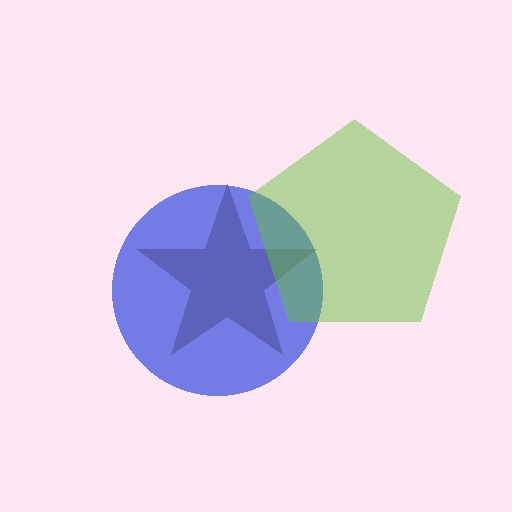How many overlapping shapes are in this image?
There are 3 overlapping shapes in the image.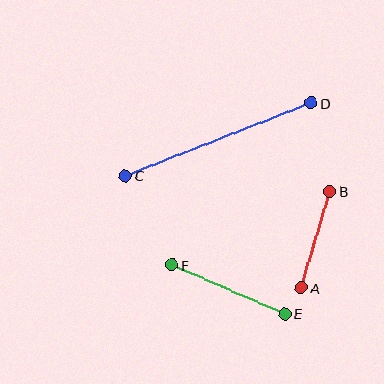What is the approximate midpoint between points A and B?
The midpoint is at approximately (315, 240) pixels.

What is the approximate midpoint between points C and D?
The midpoint is at approximately (218, 139) pixels.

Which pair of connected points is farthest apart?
Points C and D are farthest apart.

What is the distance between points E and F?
The distance is approximately 123 pixels.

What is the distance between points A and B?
The distance is approximately 101 pixels.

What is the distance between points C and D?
The distance is approximately 200 pixels.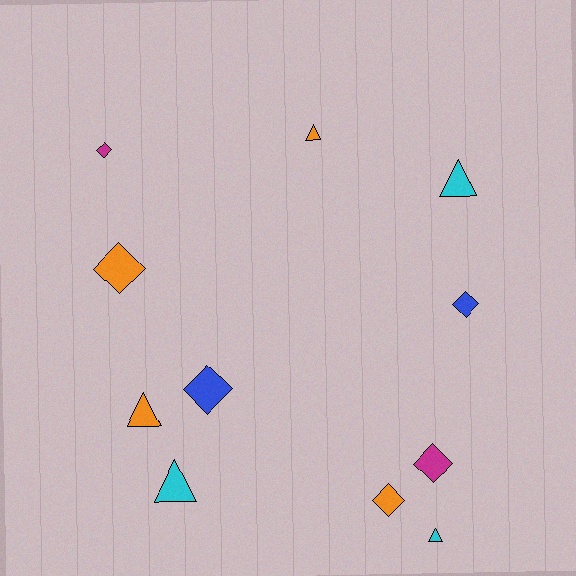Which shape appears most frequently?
Diamond, with 6 objects.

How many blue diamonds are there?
There are 2 blue diamonds.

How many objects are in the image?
There are 11 objects.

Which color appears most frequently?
Orange, with 4 objects.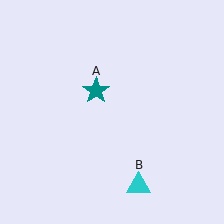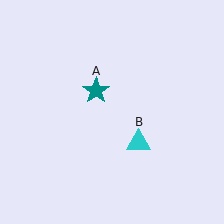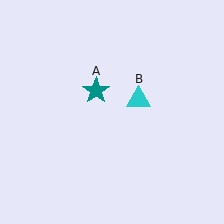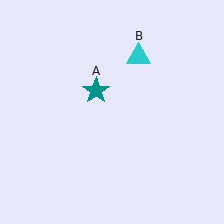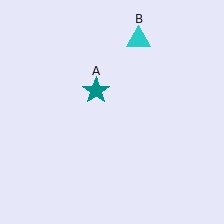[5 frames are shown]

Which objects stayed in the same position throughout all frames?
Teal star (object A) remained stationary.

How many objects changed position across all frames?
1 object changed position: cyan triangle (object B).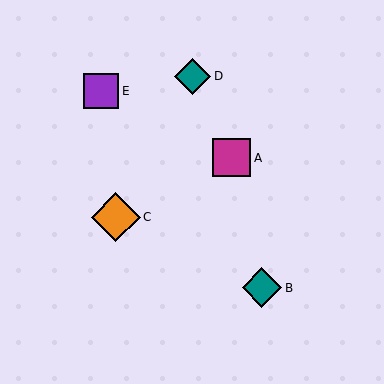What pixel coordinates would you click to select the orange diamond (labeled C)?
Click at (116, 217) to select the orange diamond C.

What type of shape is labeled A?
Shape A is a magenta square.